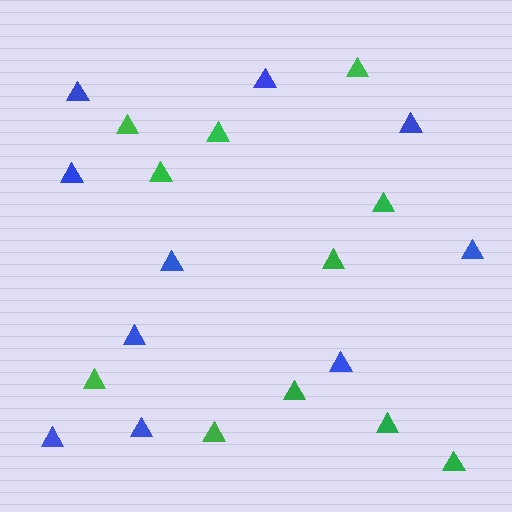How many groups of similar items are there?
There are 2 groups: one group of blue triangles (10) and one group of green triangles (11).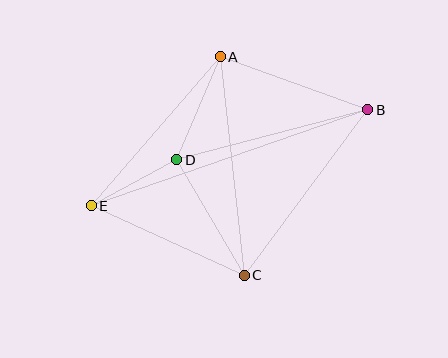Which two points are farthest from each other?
Points B and E are farthest from each other.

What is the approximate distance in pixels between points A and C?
The distance between A and C is approximately 220 pixels.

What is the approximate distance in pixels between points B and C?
The distance between B and C is approximately 206 pixels.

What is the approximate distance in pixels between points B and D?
The distance between B and D is approximately 197 pixels.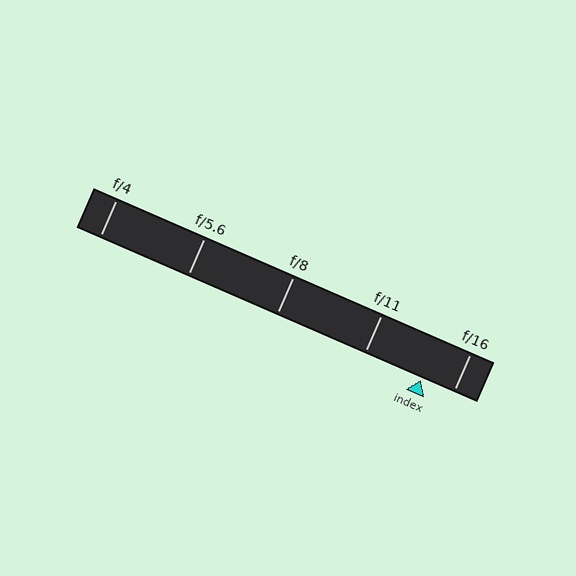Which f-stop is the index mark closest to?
The index mark is closest to f/16.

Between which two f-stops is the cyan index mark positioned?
The index mark is between f/11 and f/16.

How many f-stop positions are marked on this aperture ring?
There are 5 f-stop positions marked.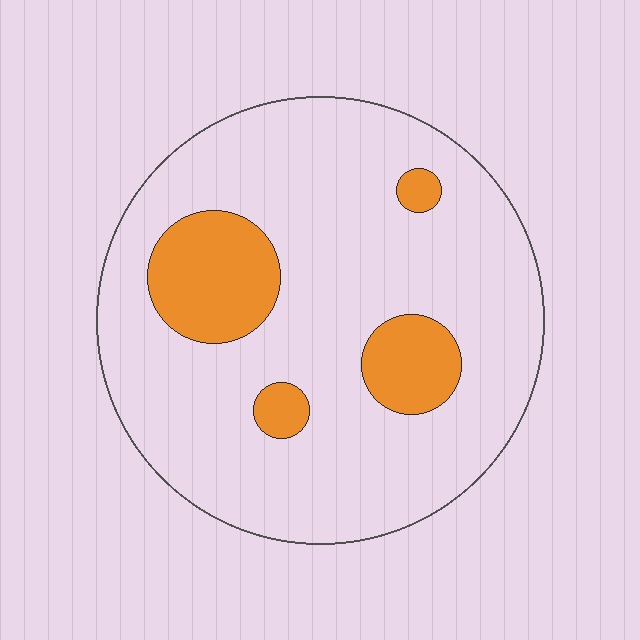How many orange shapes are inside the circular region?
4.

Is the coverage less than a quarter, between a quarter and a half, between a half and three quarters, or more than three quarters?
Less than a quarter.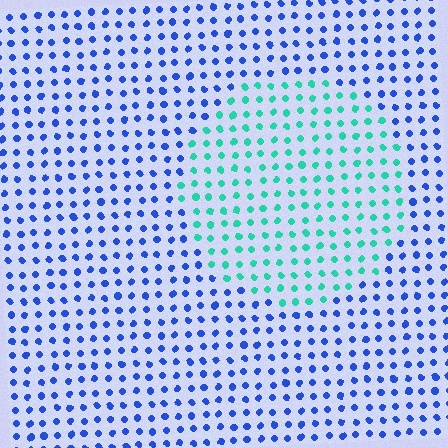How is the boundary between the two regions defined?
The boundary is defined purely by a slight shift in hue (about 62 degrees). Spacing, size, and orientation are identical on both sides.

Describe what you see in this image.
The image is filled with small blue elements in a uniform arrangement. A circle-shaped region is visible where the elements are tinted to a slightly different hue, forming a subtle color boundary.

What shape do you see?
I see a circle.